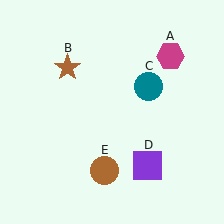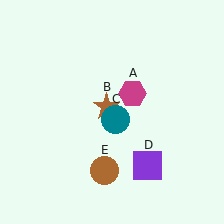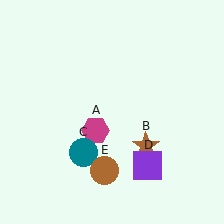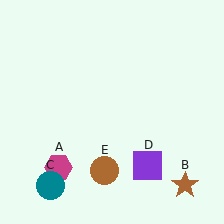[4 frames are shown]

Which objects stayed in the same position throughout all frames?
Purple square (object D) and brown circle (object E) remained stationary.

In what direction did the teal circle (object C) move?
The teal circle (object C) moved down and to the left.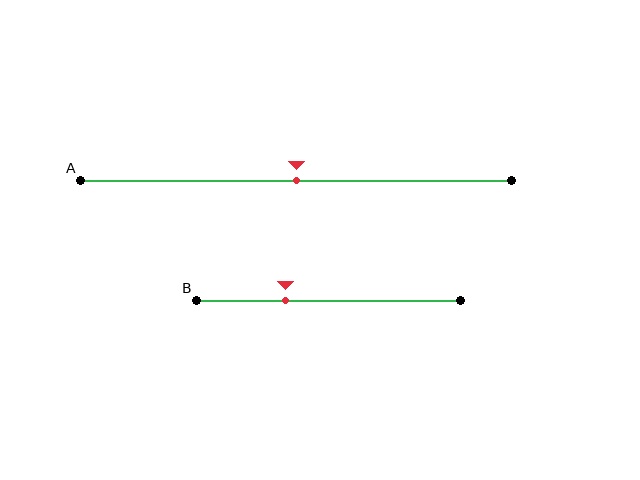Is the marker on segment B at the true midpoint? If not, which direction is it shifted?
No, the marker on segment B is shifted to the left by about 16% of the segment length.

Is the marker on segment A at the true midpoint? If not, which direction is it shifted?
Yes, the marker on segment A is at the true midpoint.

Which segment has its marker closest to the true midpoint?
Segment A has its marker closest to the true midpoint.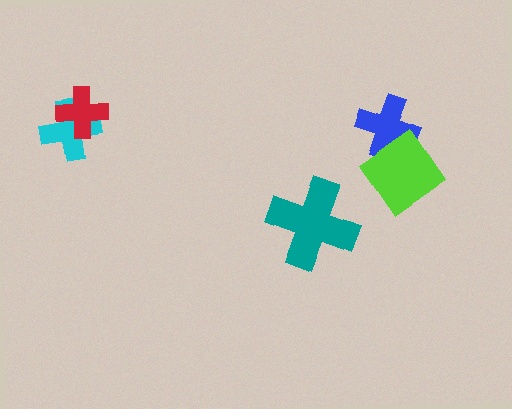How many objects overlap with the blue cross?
1 object overlaps with the blue cross.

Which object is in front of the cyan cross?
The red cross is in front of the cyan cross.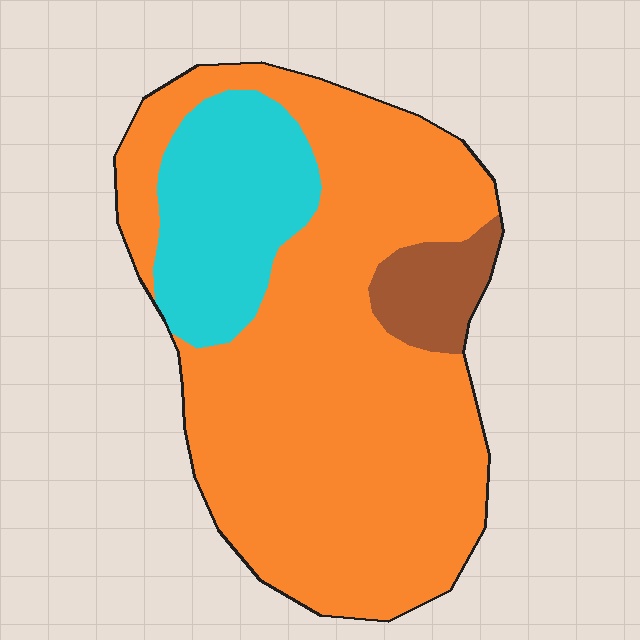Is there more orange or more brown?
Orange.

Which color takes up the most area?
Orange, at roughly 75%.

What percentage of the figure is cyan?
Cyan takes up about one fifth (1/5) of the figure.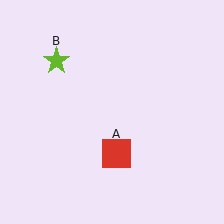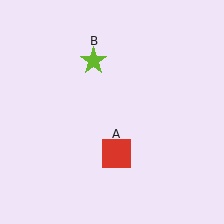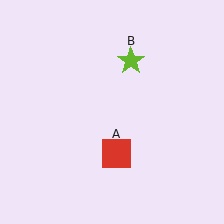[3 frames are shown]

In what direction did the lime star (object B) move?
The lime star (object B) moved right.